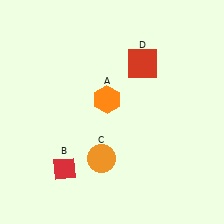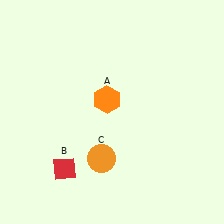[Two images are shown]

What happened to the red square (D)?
The red square (D) was removed in Image 2. It was in the top-right area of Image 1.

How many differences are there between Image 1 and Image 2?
There is 1 difference between the two images.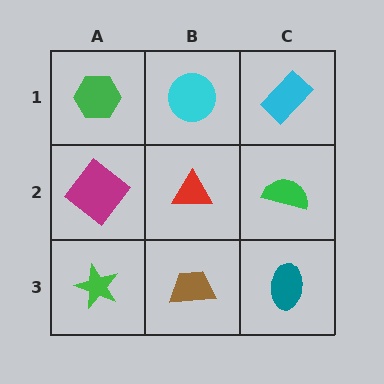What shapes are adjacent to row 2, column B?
A cyan circle (row 1, column B), a brown trapezoid (row 3, column B), a magenta diamond (row 2, column A), a green semicircle (row 2, column C).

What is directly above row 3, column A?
A magenta diamond.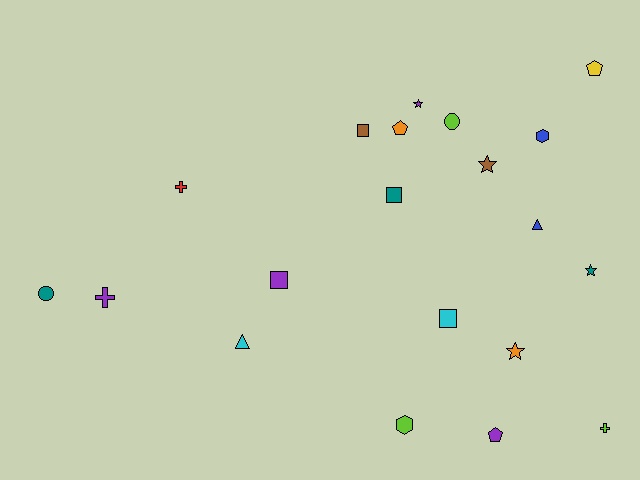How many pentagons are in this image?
There are 3 pentagons.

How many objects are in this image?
There are 20 objects.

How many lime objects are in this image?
There are 3 lime objects.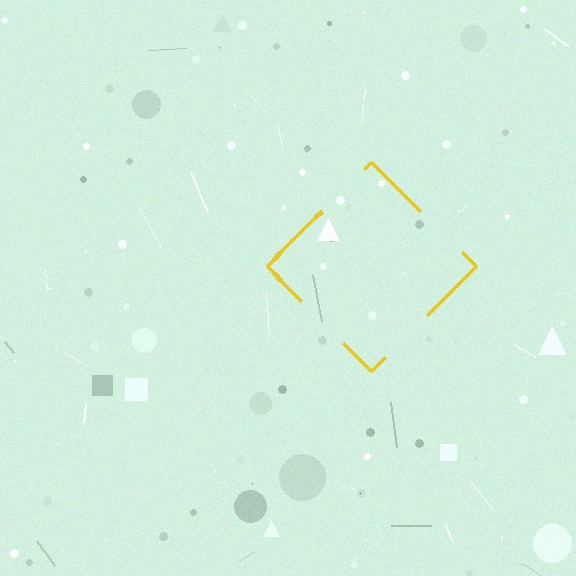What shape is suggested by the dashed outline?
The dashed outline suggests a diamond.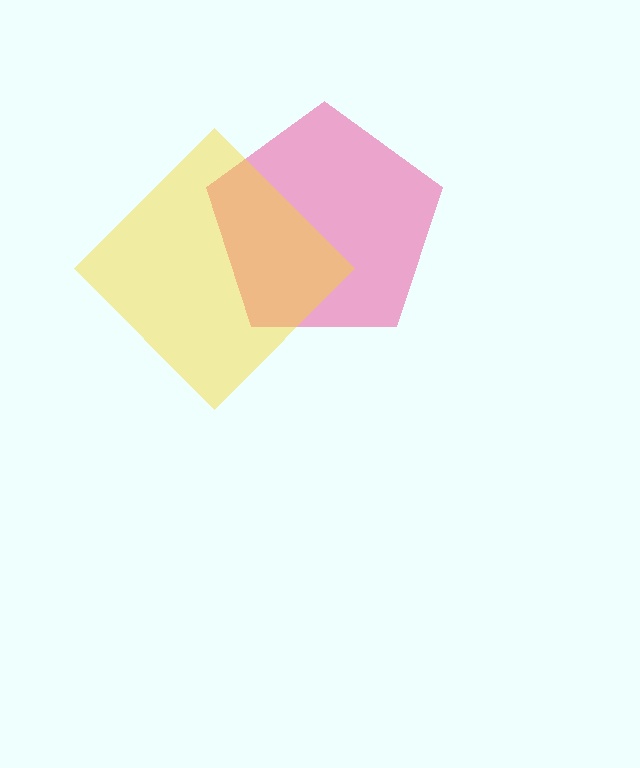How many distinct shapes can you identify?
There are 2 distinct shapes: a pink pentagon, a yellow diamond.